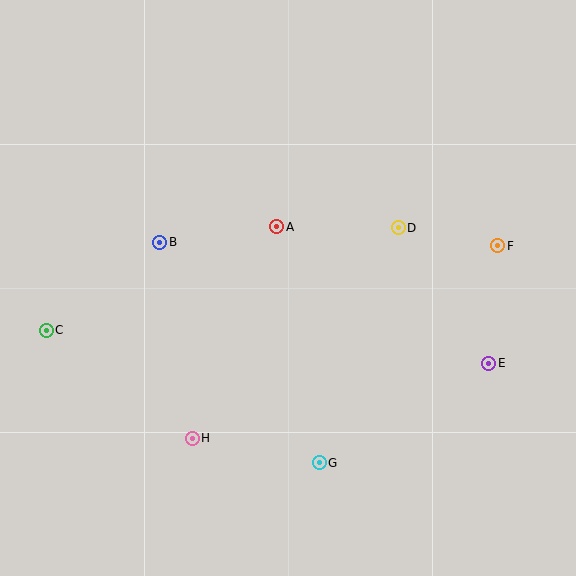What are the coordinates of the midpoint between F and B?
The midpoint between F and B is at (329, 244).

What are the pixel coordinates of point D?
Point D is at (398, 228).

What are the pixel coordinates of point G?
Point G is at (319, 463).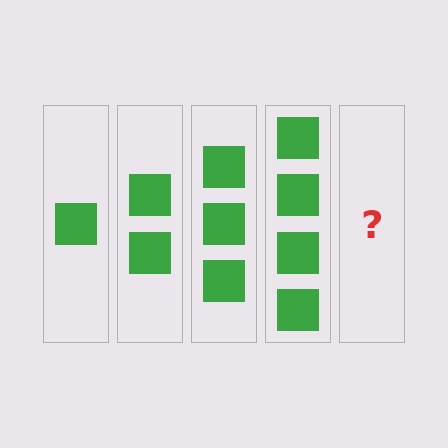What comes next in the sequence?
The next element should be 5 squares.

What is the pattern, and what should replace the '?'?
The pattern is that each step adds one more square. The '?' should be 5 squares.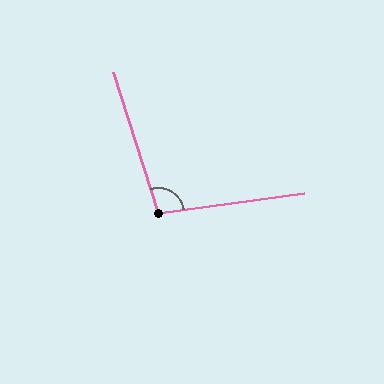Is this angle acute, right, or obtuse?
It is obtuse.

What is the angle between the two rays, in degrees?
Approximately 100 degrees.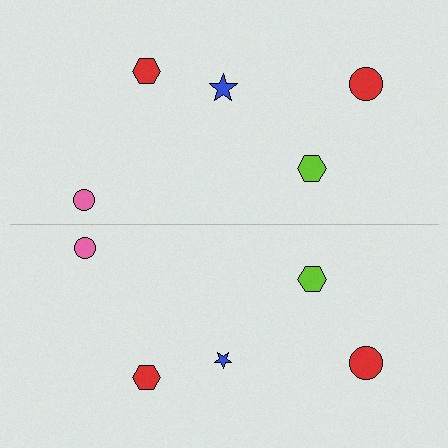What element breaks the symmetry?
The blue star on the bottom side has a different size than its mirror counterpart.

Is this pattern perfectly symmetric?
No, the pattern is not perfectly symmetric. The blue star on the bottom side has a different size than its mirror counterpart.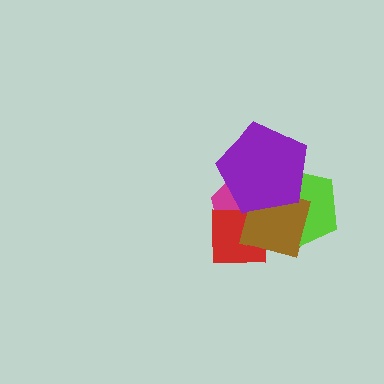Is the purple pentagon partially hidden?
No, no other shape covers it.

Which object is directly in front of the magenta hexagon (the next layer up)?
The red square is directly in front of the magenta hexagon.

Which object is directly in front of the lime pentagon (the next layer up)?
The brown square is directly in front of the lime pentagon.